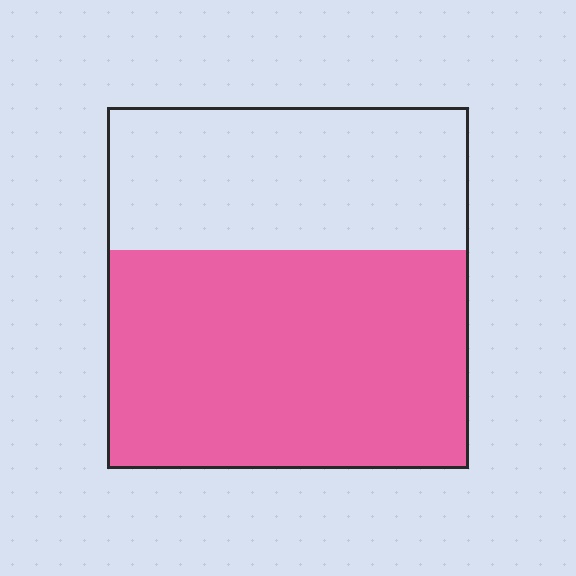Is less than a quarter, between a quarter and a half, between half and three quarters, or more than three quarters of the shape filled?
Between half and three quarters.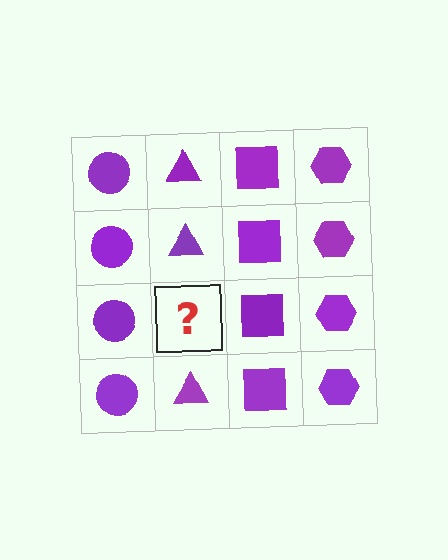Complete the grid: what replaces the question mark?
The question mark should be replaced with a purple triangle.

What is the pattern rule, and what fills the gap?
The rule is that each column has a consistent shape. The gap should be filled with a purple triangle.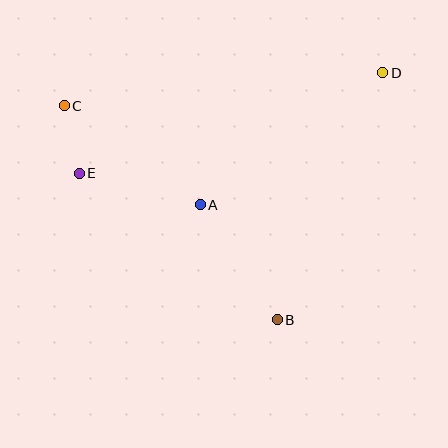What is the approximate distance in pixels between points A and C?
The distance between A and C is approximately 168 pixels.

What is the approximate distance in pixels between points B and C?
The distance between B and C is approximately 302 pixels.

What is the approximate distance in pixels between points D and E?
The distance between D and E is approximately 320 pixels.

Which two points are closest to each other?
Points C and E are closest to each other.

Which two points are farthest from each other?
Points C and D are farthest from each other.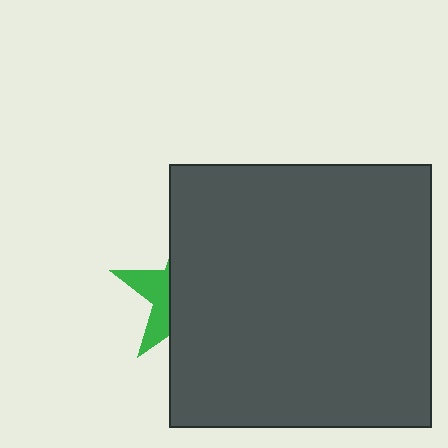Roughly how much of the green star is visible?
A small part of it is visible (roughly 32%).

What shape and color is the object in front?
The object in front is a dark gray square.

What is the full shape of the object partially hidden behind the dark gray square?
The partially hidden object is a green star.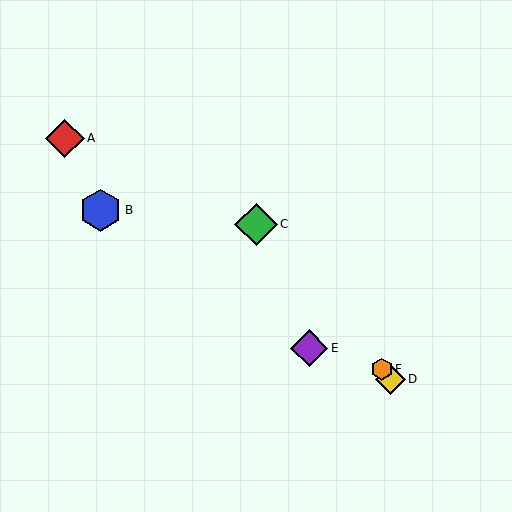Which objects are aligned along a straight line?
Objects C, D, F are aligned along a straight line.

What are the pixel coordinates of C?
Object C is at (256, 224).